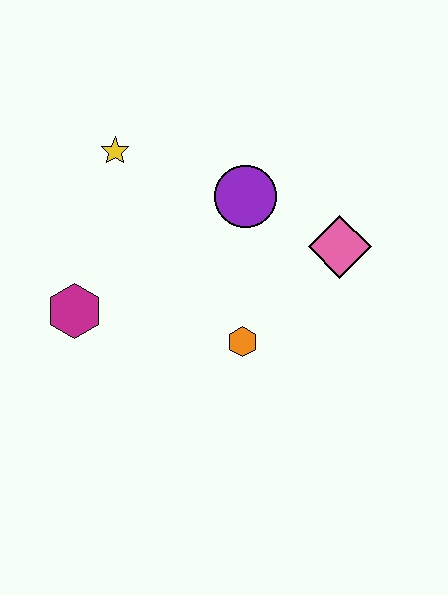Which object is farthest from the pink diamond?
The magenta hexagon is farthest from the pink diamond.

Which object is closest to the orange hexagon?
The pink diamond is closest to the orange hexagon.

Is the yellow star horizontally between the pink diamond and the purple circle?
No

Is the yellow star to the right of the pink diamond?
No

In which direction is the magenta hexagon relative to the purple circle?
The magenta hexagon is to the left of the purple circle.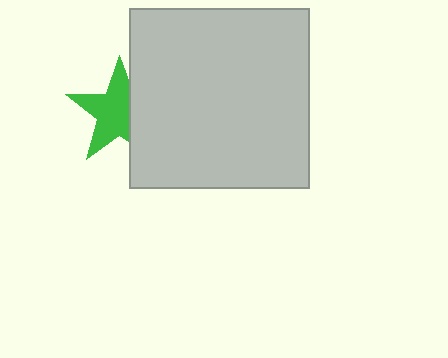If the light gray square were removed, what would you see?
You would see the complete green star.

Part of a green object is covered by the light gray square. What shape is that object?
It is a star.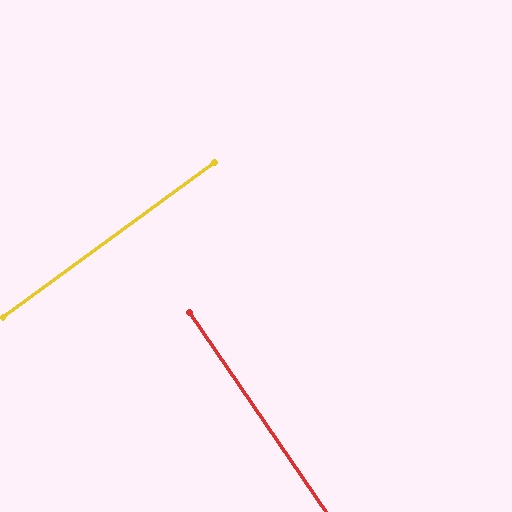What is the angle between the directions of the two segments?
Approximately 88 degrees.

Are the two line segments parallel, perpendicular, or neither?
Perpendicular — they meet at approximately 88°.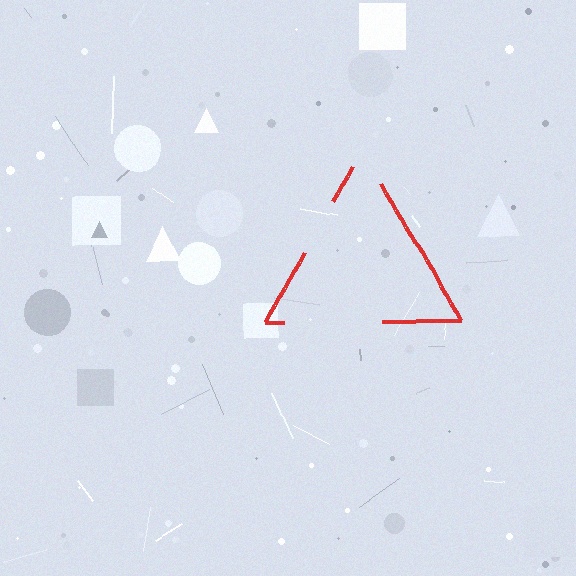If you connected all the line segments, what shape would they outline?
They would outline a triangle.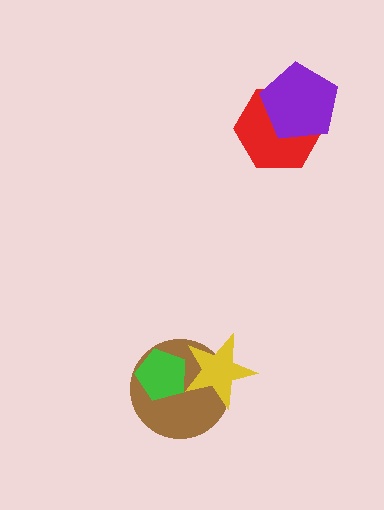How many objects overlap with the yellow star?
2 objects overlap with the yellow star.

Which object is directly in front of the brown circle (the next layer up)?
The green pentagon is directly in front of the brown circle.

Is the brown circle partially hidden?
Yes, it is partially covered by another shape.